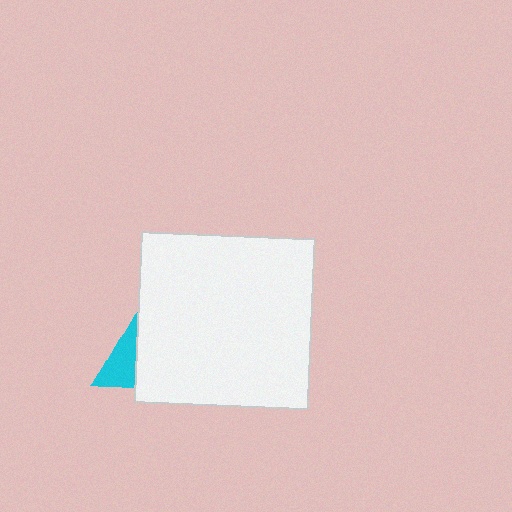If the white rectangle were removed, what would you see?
You would see the complete cyan triangle.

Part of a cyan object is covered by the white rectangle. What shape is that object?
It is a triangle.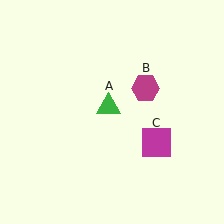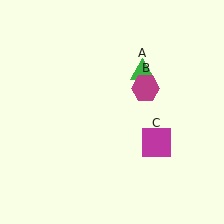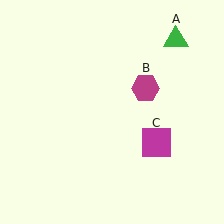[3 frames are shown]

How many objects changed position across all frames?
1 object changed position: green triangle (object A).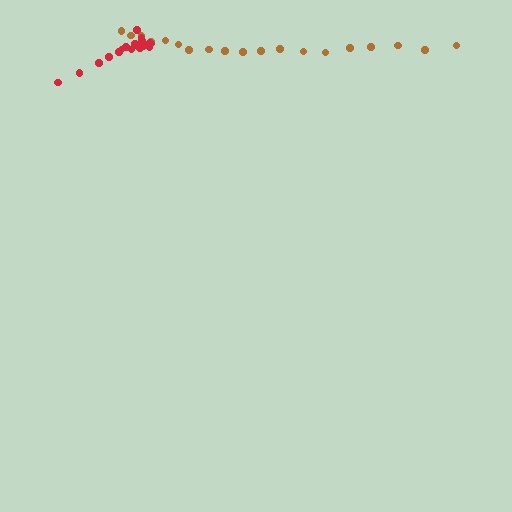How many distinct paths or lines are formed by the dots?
There are 2 distinct paths.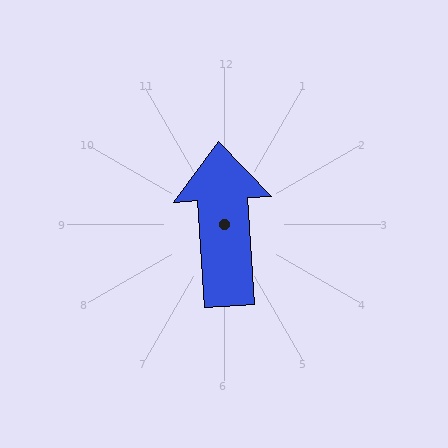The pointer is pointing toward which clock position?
Roughly 12 o'clock.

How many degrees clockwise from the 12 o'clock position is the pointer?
Approximately 356 degrees.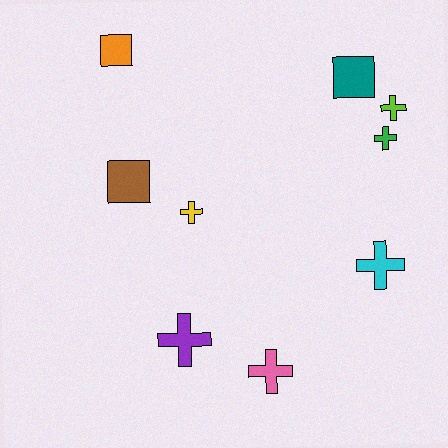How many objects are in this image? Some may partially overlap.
There are 9 objects.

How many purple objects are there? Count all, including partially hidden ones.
There is 1 purple object.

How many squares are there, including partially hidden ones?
There are 3 squares.